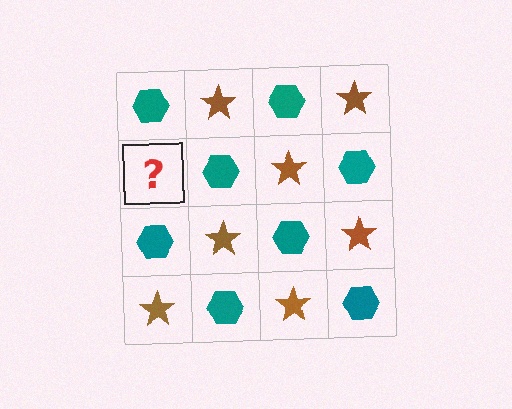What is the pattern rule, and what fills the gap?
The rule is that it alternates teal hexagon and brown star in a checkerboard pattern. The gap should be filled with a brown star.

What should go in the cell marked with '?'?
The missing cell should contain a brown star.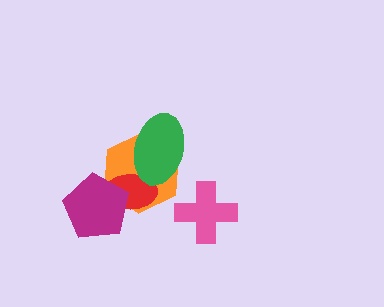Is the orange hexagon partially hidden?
Yes, it is partially covered by another shape.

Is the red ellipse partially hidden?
Yes, it is partially covered by another shape.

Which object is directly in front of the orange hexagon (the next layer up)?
The red ellipse is directly in front of the orange hexagon.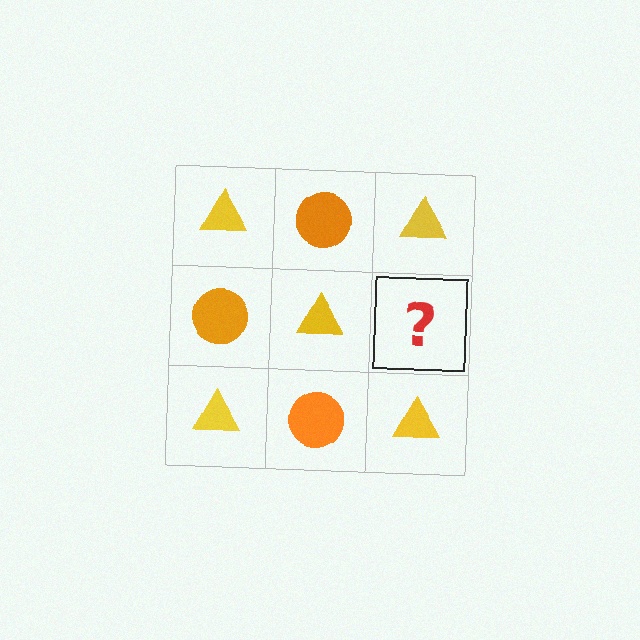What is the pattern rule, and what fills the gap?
The rule is that it alternates yellow triangle and orange circle in a checkerboard pattern. The gap should be filled with an orange circle.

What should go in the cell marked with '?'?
The missing cell should contain an orange circle.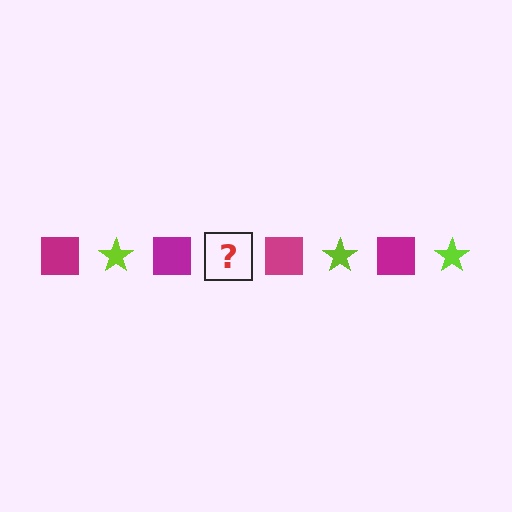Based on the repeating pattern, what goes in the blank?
The blank should be a lime star.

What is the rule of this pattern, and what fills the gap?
The rule is that the pattern alternates between magenta square and lime star. The gap should be filled with a lime star.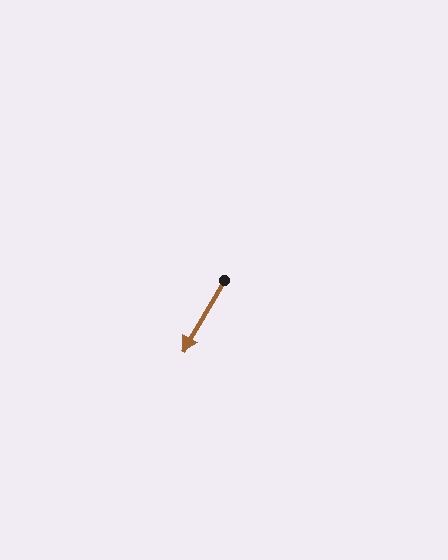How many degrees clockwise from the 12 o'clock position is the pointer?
Approximately 210 degrees.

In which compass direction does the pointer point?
Southwest.